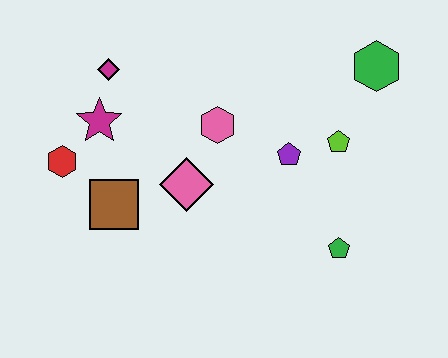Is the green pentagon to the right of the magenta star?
Yes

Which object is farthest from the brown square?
The green hexagon is farthest from the brown square.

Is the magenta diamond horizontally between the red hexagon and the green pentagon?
Yes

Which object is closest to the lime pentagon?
The purple pentagon is closest to the lime pentagon.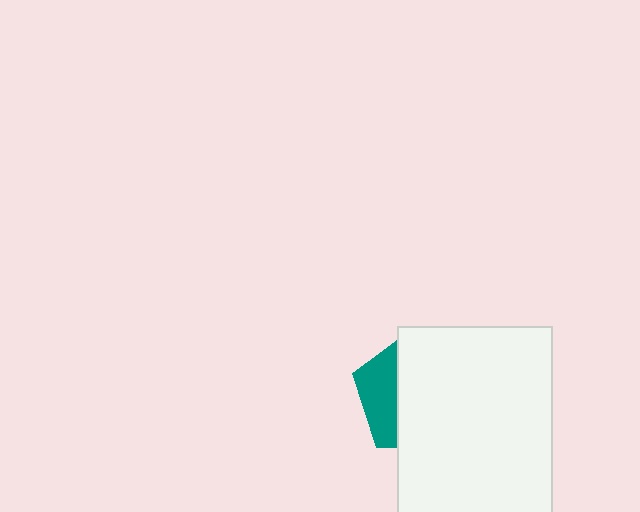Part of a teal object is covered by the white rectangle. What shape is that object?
It is a pentagon.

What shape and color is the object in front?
The object in front is a white rectangle.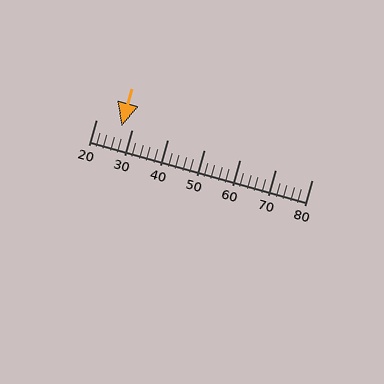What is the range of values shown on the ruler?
The ruler shows values from 20 to 80.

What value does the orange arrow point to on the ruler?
The orange arrow points to approximately 27.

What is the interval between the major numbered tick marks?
The major tick marks are spaced 10 units apart.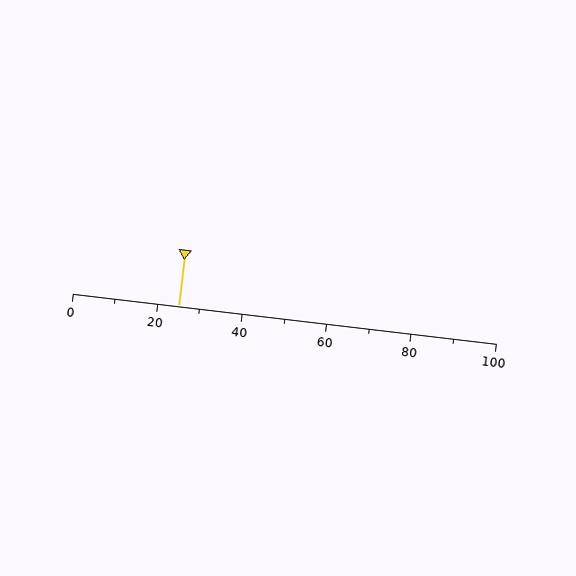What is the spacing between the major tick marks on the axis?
The major ticks are spaced 20 apart.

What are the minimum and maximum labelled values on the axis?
The axis runs from 0 to 100.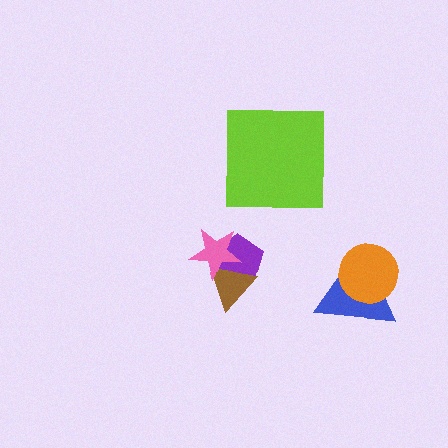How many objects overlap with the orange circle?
1 object overlaps with the orange circle.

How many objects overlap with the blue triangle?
1 object overlaps with the blue triangle.